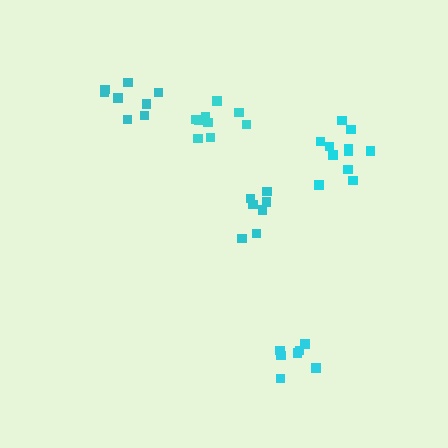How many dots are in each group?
Group 1: 11 dots, Group 2: 7 dots, Group 3: 8 dots, Group 4: 7 dots, Group 5: 9 dots (42 total).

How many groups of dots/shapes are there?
There are 5 groups.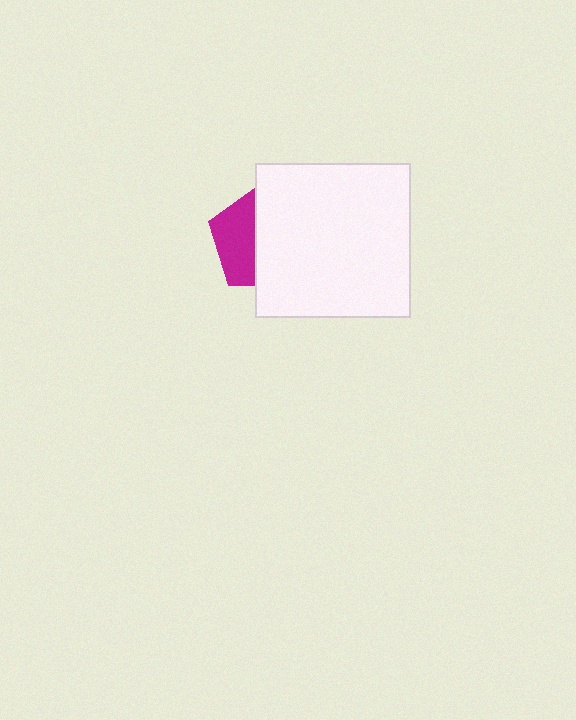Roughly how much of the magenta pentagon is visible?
A small part of it is visible (roughly 41%).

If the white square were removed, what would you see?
You would see the complete magenta pentagon.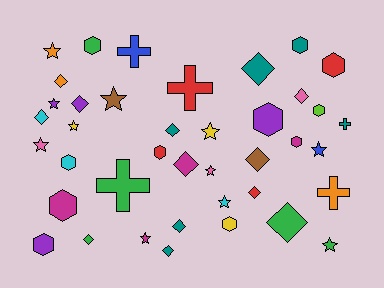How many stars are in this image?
There are 11 stars.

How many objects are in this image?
There are 40 objects.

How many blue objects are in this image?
There are 2 blue objects.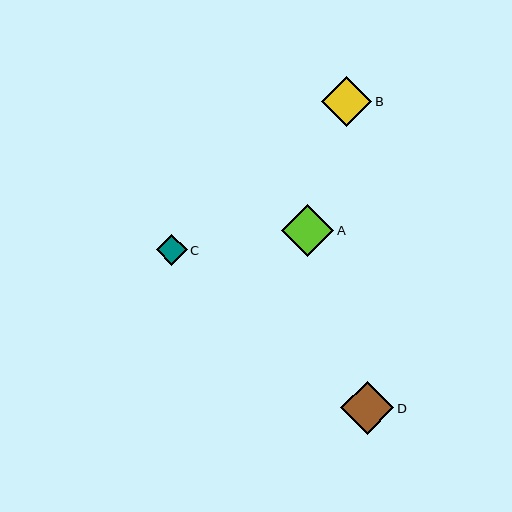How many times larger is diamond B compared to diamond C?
Diamond B is approximately 1.6 times the size of diamond C.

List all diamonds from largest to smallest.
From largest to smallest: D, A, B, C.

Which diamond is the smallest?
Diamond C is the smallest with a size of approximately 31 pixels.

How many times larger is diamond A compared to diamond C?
Diamond A is approximately 1.7 times the size of diamond C.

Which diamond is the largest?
Diamond D is the largest with a size of approximately 53 pixels.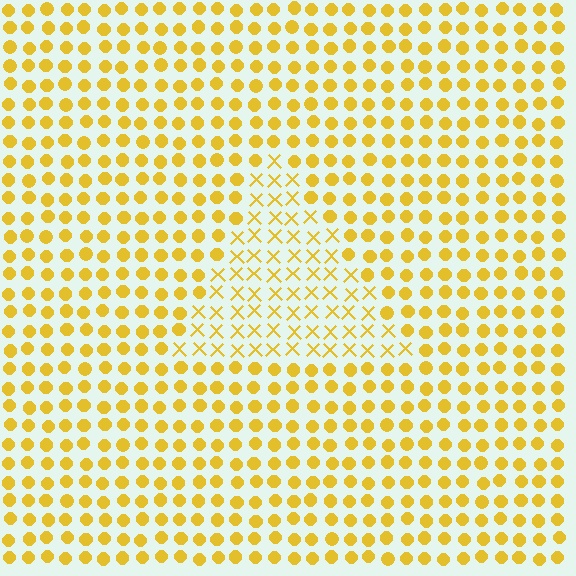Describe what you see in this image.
The image is filled with small yellow elements arranged in a uniform grid. A triangle-shaped region contains X marks, while the surrounding area contains circles. The boundary is defined purely by the change in element shape.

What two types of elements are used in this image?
The image uses X marks inside the triangle region and circles outside it.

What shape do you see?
I see a triangle.